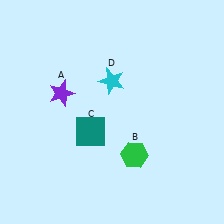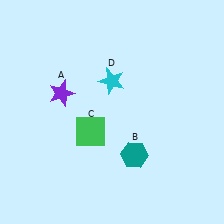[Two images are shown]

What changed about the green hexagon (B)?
In Image 1, B is green. In Image 2, it changed to teal.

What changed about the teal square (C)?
In Image 1, C is teal. In Image 2, it changed to green.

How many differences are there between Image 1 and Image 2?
There are 2 differences between the two images.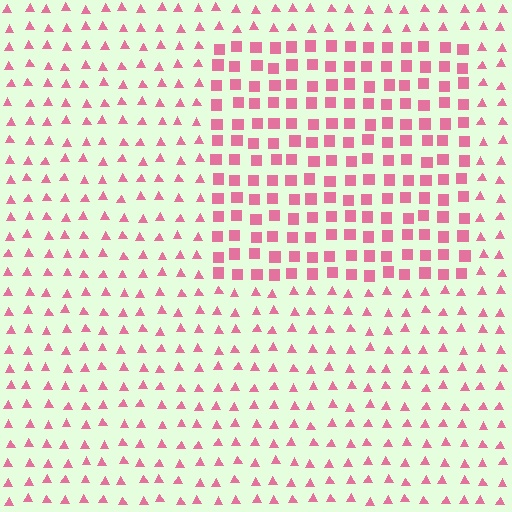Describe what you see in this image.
The image is filled with small pink elements arranged in a uniform grid. A rectangle-shaped region contains squares, while the surrounding area contains triangles. The boundary is defined purely by the change in element shape.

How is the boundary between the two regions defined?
The boundary is defined by a change in element shape: squares inside vs. triangles outside. All elements share the same color and spacing.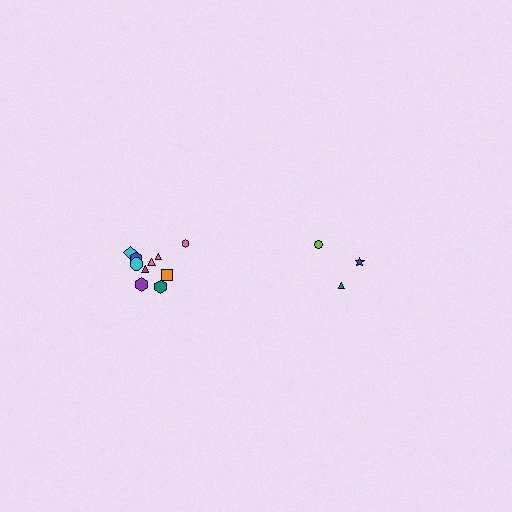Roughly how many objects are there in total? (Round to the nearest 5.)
Roughly 15 objects in total.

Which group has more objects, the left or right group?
The left group.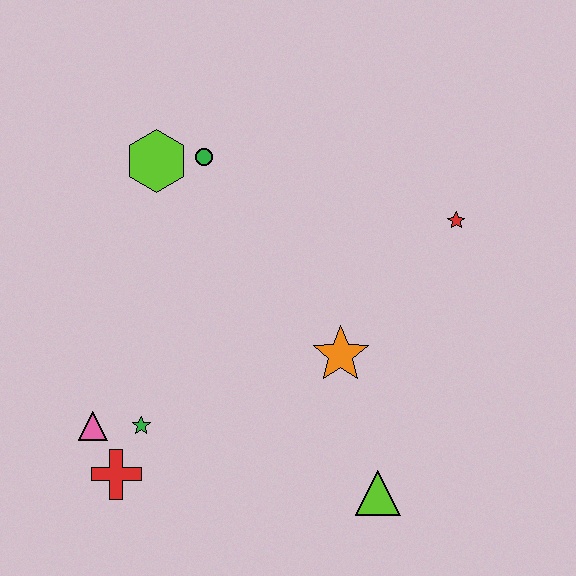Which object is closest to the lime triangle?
The orange star is closest to the lime triangle.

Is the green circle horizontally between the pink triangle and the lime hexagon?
No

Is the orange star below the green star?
No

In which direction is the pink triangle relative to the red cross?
The pink triangle is above the red cross.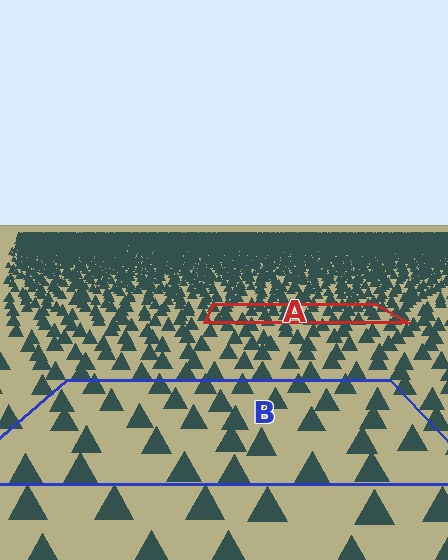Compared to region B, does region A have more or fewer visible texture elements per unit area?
Region A has more texture elements per unit area — they are packed more densely because it is farther away.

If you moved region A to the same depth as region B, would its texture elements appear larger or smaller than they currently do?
They would appear larger. At a closer depth, the same texture elements are projected at a bigger on-screen size.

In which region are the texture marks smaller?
The texture marks are smaller in region A, because it is farther away.